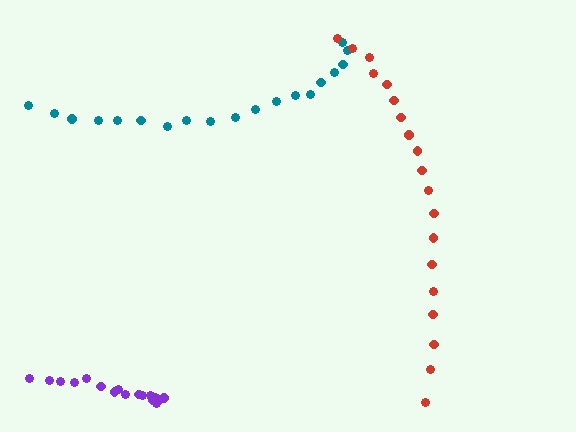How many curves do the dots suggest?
There are 3 distinct paths.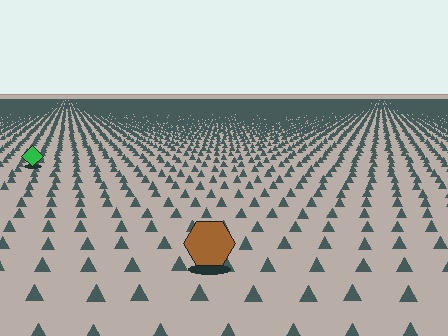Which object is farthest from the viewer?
The green diamond is farthest from the viewer. It appears smaller and the ground texture around it is denser.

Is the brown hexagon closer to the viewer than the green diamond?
Yes. The brown hexagon is closer — you can tell from the texture gradient: the ground texture is coarser near it.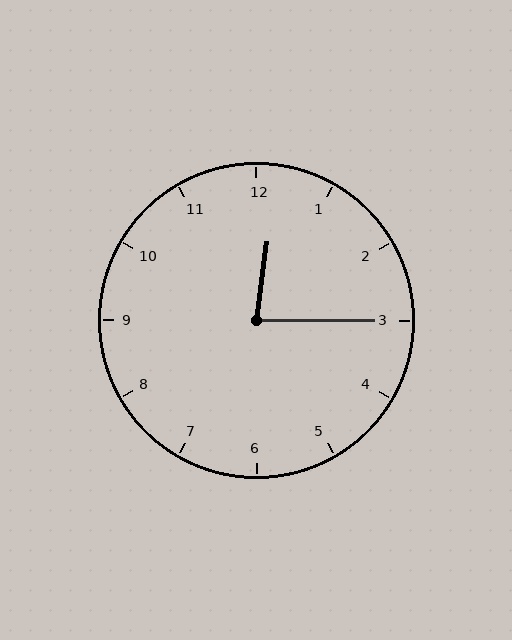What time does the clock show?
12:15.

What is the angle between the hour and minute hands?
Approximately 82 degrees.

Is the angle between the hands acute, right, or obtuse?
It is acute.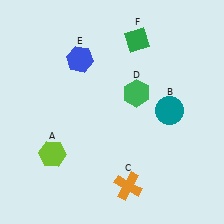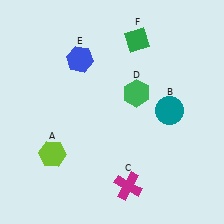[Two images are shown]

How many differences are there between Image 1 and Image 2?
There is 1 difference between the two images.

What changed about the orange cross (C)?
In Image 1, C is orange. In Image 2, it changed to magenta.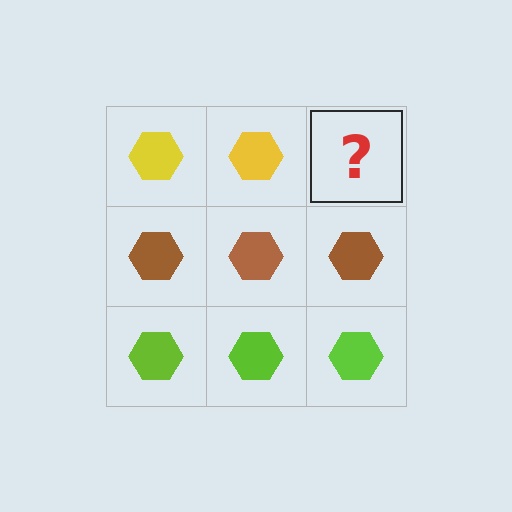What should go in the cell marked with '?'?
The missing cell should contain a yellow hexagon.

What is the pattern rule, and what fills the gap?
The rule is that each row has a consistent color. The gap should be filled with a yellow hexagon.